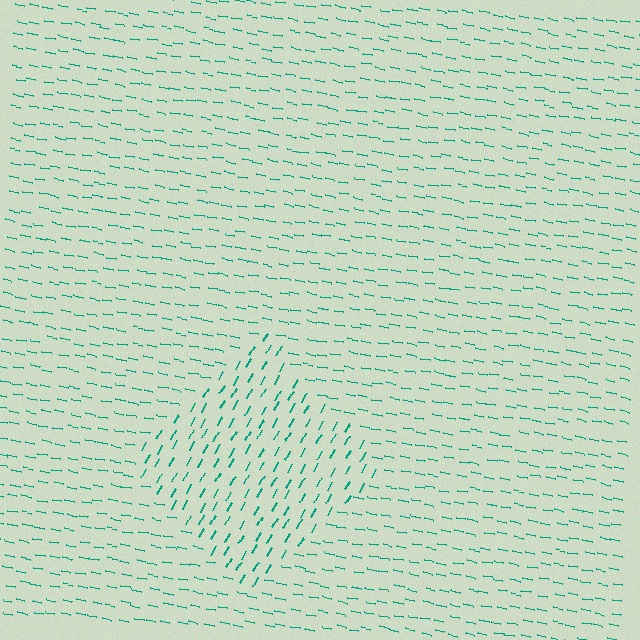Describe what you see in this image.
The image is filled with small teal line segments. A diamond region in the image has lines oriented differently from the surrounding lines, creating a visible texture boundary.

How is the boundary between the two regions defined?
The boundary is defined purely by a change in line orientation (approximately 71 degrees difference). All lines are the same color and thickness.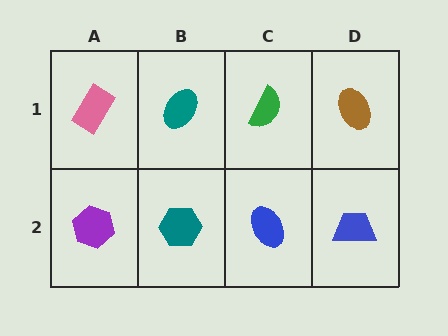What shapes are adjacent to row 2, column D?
A brown ellipse (row 1, column D), a blue ellipse (row 2, column C).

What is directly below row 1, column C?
A blue ellipse.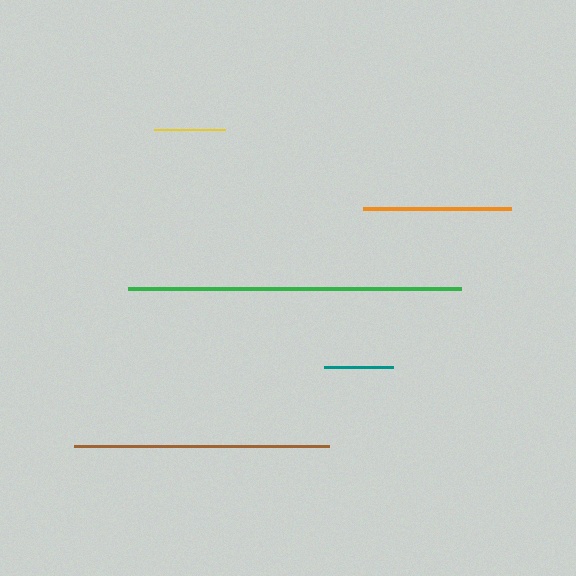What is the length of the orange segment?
The orange segment is approximately 147 pixels long.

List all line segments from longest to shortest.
From longest to shortest: green, brown, orange, yellow, teal.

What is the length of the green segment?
The green segment is approximately 333 pixels long.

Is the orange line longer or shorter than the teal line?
The orange line is longer than the teal line.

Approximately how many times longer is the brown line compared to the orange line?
The brown line is approximately 1.7 times the length of the orange line.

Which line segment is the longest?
The green line is the longest at approximately 333 pixels.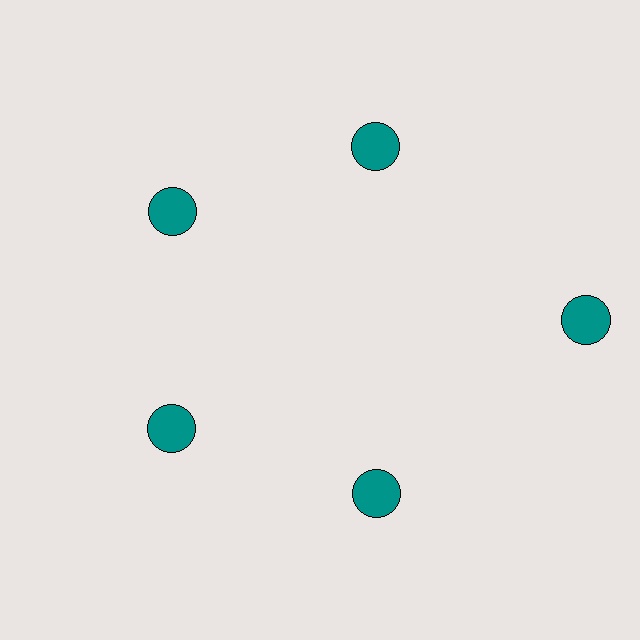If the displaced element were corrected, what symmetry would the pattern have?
It would have 5-fold rotational symmetry — the pattern would map onto itself every 72 degrees.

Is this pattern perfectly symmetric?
No. The 5 teal circles are arranged in a ring, but one element near the 3 o'clock position is pushed outward from the center, breaking the 5-fold rotational symmetry.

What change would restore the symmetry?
The symmetry would be restored by moving it inward, back onto the ring so that all 5 circles sit at equal angles and equal distance from the center.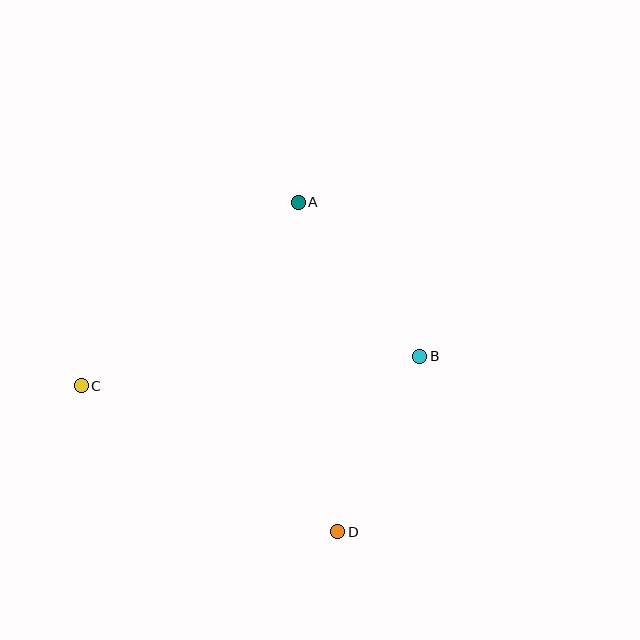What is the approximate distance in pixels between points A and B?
The distance between A and B is approximately 196 pixels.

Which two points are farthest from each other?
Points B and C are farthest from each other.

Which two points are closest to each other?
Points B and D are closest to each other.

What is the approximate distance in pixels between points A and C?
The distance between A and C is approximately 284 pixels.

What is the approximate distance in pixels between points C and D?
The distance between C and D is approximately 295 pixels.